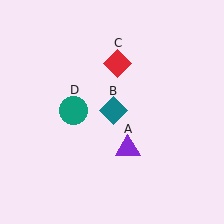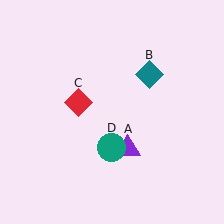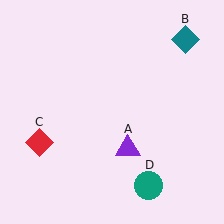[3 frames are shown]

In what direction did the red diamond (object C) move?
The red diamond (object C) moved down and to the left.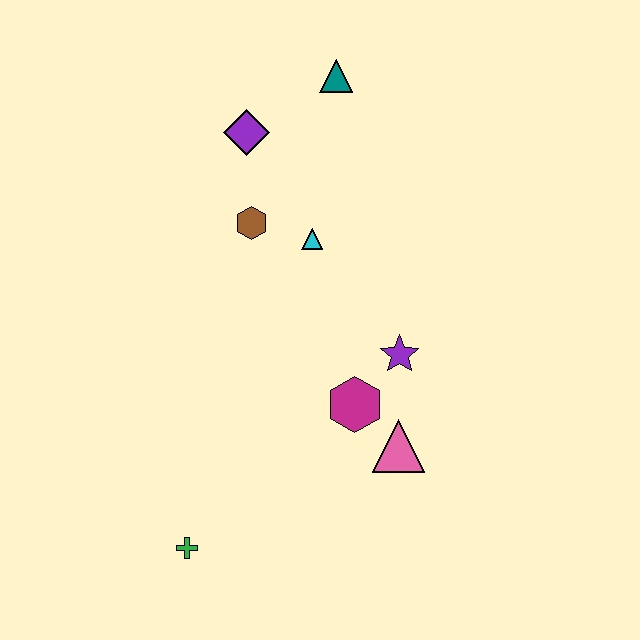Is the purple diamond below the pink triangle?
No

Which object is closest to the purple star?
The magenta hexagon is closest to the purple star.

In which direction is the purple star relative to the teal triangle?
The purple star is below the teal triangle.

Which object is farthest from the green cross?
The teal triangle is farthest from the green cross.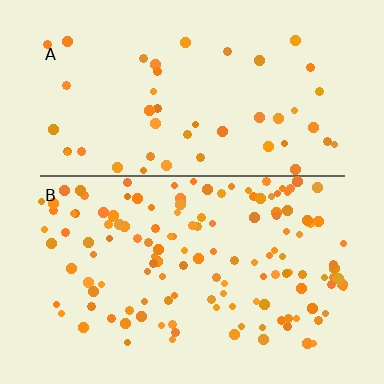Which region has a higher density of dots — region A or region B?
B (the bottom).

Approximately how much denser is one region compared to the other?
Approximately 3.0× — region B over region A.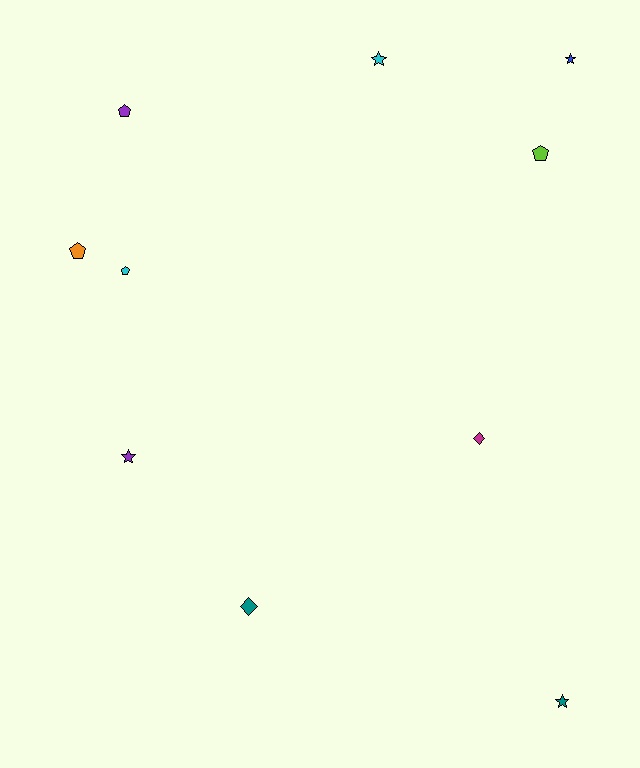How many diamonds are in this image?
There are 2 diamonds.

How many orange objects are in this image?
There is 1 orange object.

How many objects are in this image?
There are 10 objects.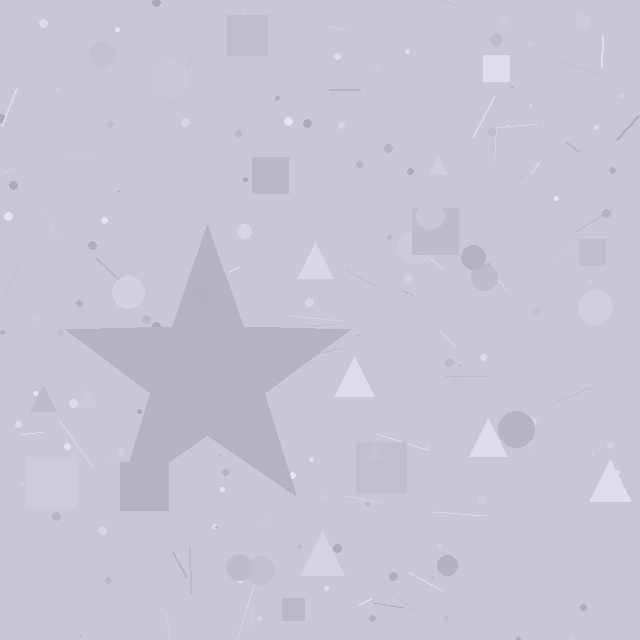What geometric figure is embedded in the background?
A star is embedded in the background.